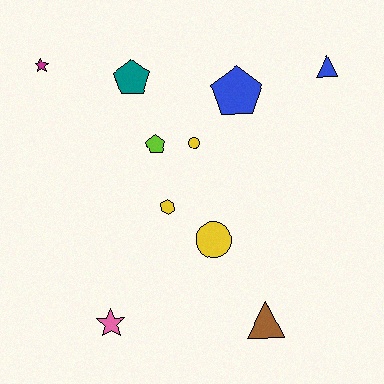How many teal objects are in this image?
There is 1 teal object.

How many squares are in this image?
There are no squares.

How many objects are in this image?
There are 10 objects.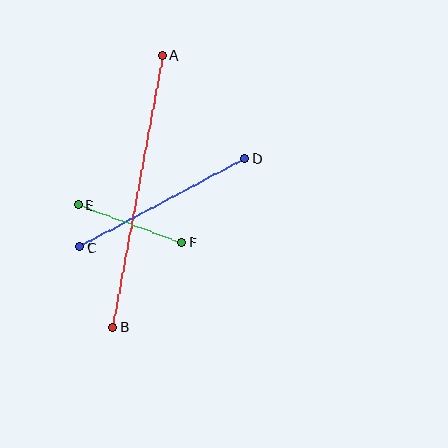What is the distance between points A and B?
The distance is approximately 277 pixels.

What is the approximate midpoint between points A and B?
The midpoint is at approximately (138, 191) pixels.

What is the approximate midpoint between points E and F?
The midpoint is at approximately (130, 223) pixels.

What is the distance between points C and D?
The distance is approximately 188 pixels.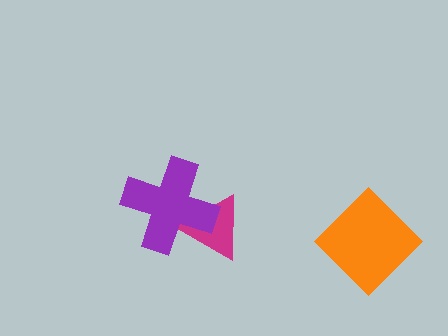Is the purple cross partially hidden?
No, no other shape covers it.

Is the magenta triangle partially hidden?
Yes, it is partially covered by another shape.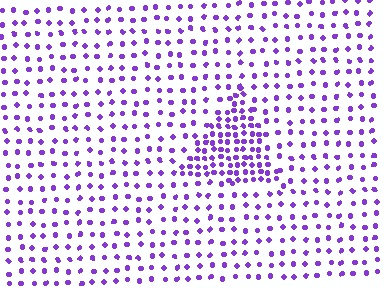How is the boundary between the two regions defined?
The boundary is defined by a change in element density (approximately 2.3x ratio). All elements are the same color, size, and shape.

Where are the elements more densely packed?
The elements are more densely packed inside the triangle boundary.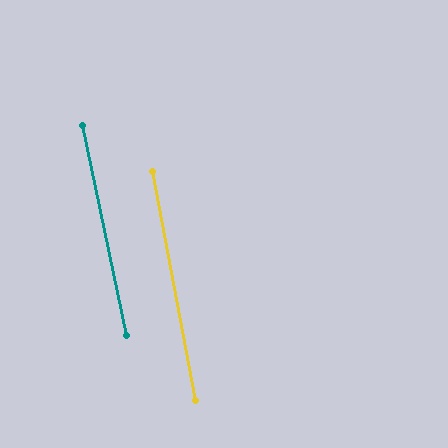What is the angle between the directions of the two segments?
Approximately 1 degree.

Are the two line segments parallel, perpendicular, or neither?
Parallel — their directions differ by only 0.7°.